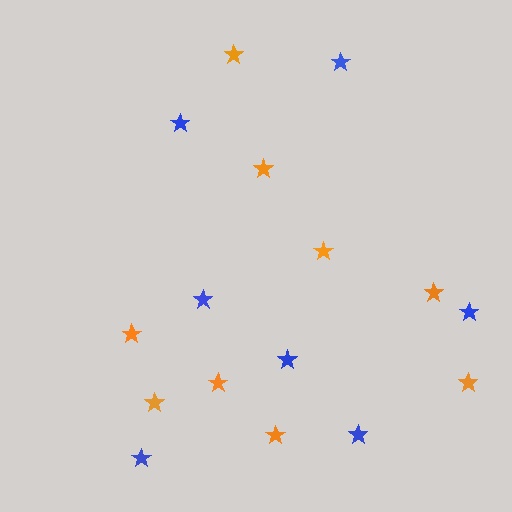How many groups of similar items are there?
There are 2 groups: one group of blue stars (7) and one group of orange stars (9).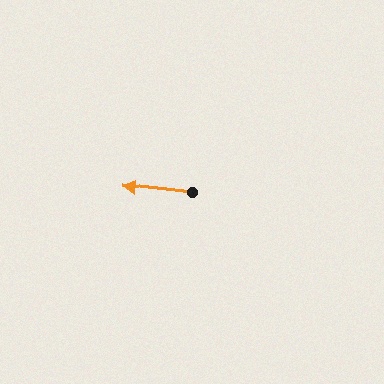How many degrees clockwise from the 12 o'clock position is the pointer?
Approximately 276 degrees.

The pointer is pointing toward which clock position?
Roughly 9 o'clock.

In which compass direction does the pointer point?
West.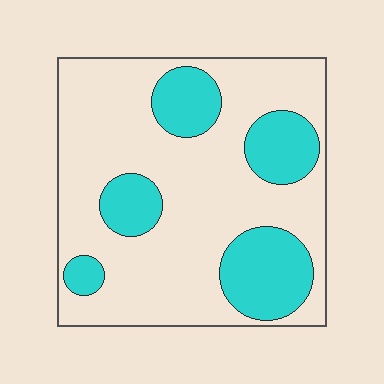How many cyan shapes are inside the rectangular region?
5.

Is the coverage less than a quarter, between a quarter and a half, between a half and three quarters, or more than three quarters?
Between a quarter and a half.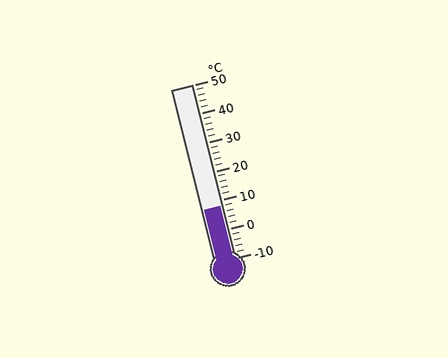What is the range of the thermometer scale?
The thermometer scale ranges from -10°C to 50°C.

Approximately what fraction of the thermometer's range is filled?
The thermometer is filled to approximately 30% of its range.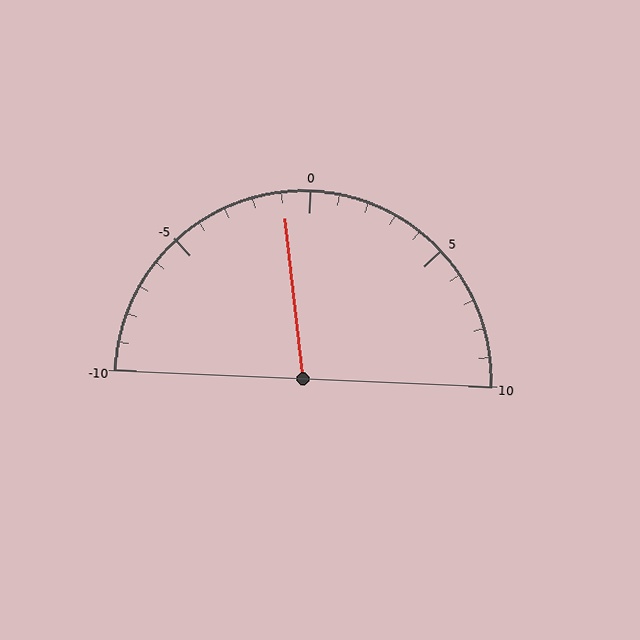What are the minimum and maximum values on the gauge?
The gauge ranges from -10 to 10.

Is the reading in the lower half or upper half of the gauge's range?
The reading is in the lower half of the range (-10 to 10).